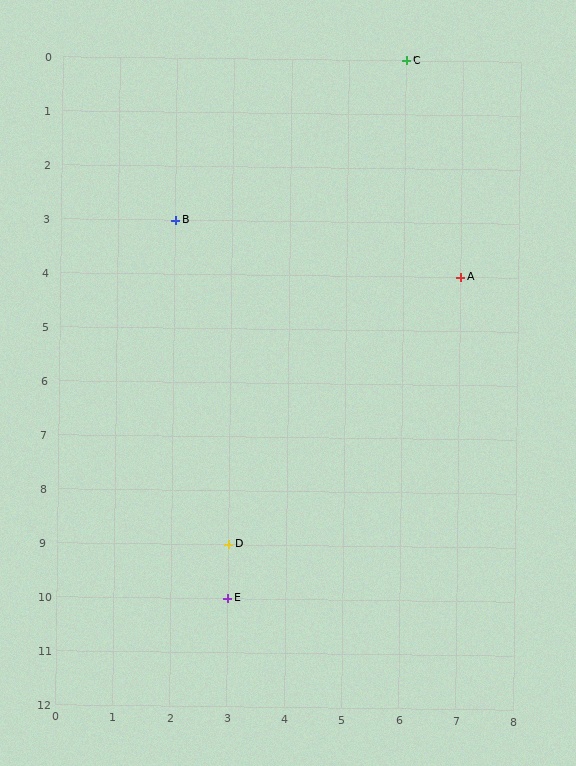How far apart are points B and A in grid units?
Points B and A are 5 columns and 1 row apart (about 5.1 grid units diagonally).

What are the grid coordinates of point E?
Point E is at grid coordinates (3, 10).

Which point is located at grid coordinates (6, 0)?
Point C is at (6, 0).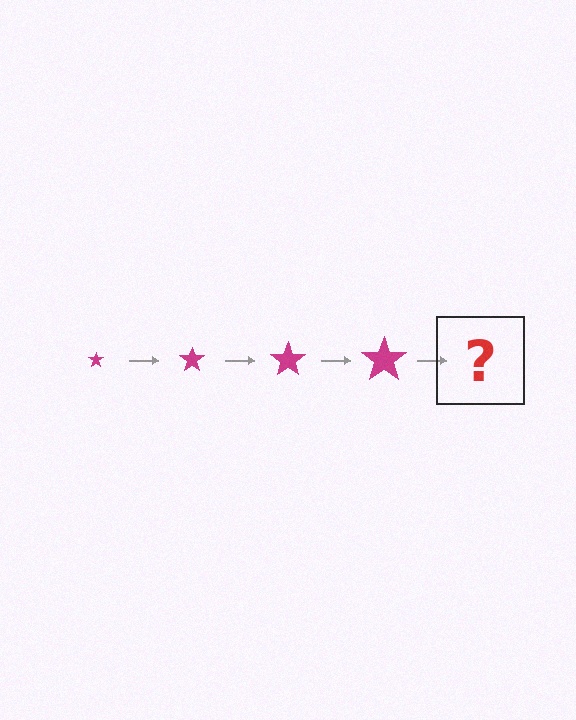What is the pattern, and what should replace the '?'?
The pattern is that the star gets progressively larger each step. The '?' should be a magenta star, larger than the previous one.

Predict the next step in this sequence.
The next step is a magenta star, larger than the previous one.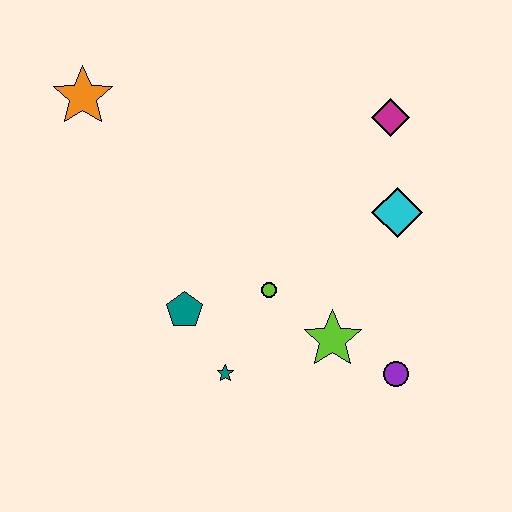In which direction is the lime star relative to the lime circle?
The lime star is to the right of the lime circle.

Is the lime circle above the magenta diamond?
No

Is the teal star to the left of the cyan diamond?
Yes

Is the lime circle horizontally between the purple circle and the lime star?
No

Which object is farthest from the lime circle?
The orange star is farthest from the lime circle.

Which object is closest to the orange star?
The teal pentagon is closest to the orange star.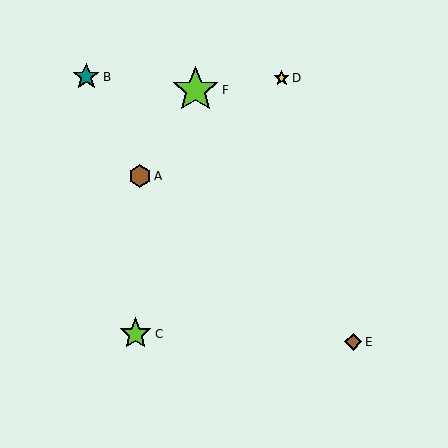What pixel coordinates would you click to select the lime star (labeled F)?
Click at (195, 90) to select the lime star F.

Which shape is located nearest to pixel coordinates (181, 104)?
The lime star (labeled F) at (195, 90) is nearest to that location.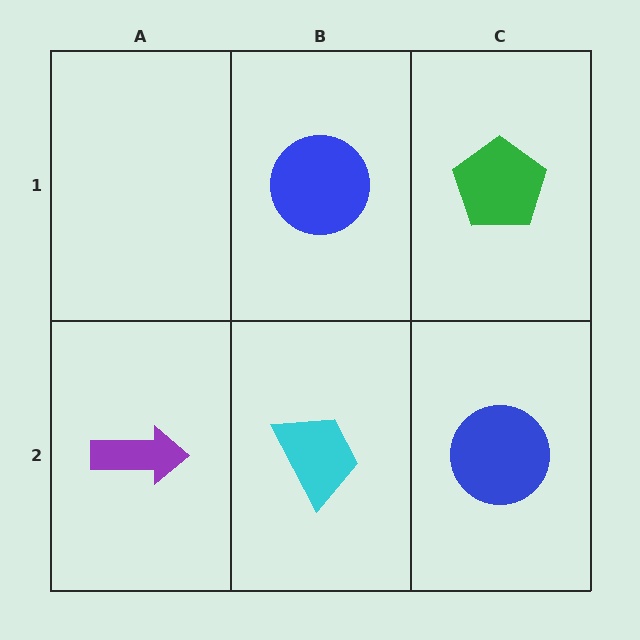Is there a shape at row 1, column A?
No, that cell is empty.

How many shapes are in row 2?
3 shapes.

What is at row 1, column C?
A green pentagon.